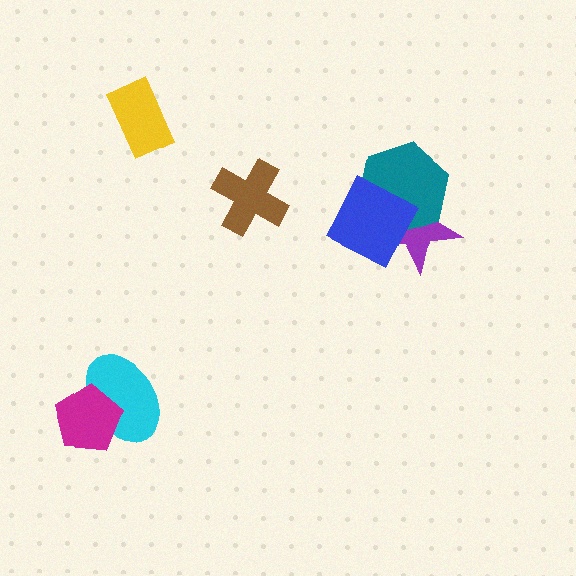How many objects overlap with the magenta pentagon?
1 object overlaps with the magenta pentagon.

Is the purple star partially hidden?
Yes, it is partially covered by another shape.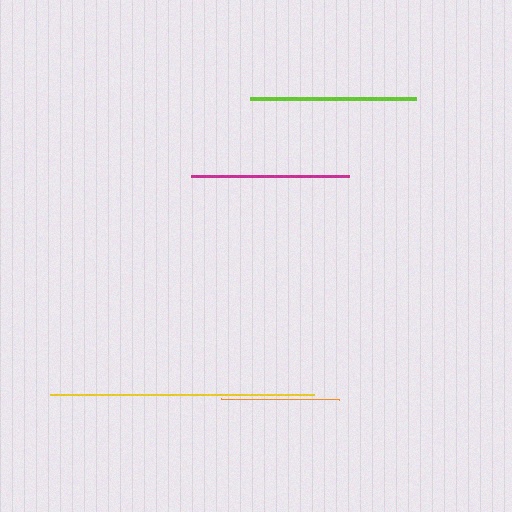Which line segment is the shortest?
The orange line is the shortest at approximately 119 pixels.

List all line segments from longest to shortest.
From longest to shortest: yellow, lime, magenta, orange.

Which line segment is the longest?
The yellow line is the longest at approximately 264 pixels.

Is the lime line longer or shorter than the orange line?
The lime line is longer than the orange line.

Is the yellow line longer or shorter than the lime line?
The yellow line is longer than the lime line.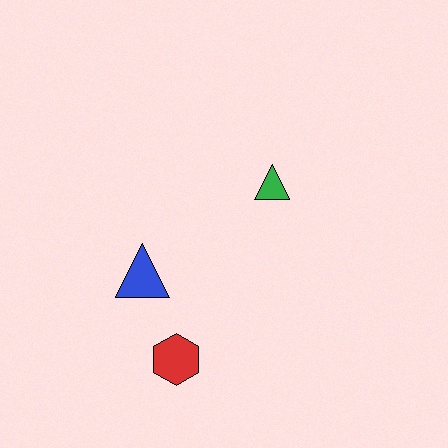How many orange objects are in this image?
There are no orange objects.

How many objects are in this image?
There are 3 objects.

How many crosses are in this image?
There are no crosses.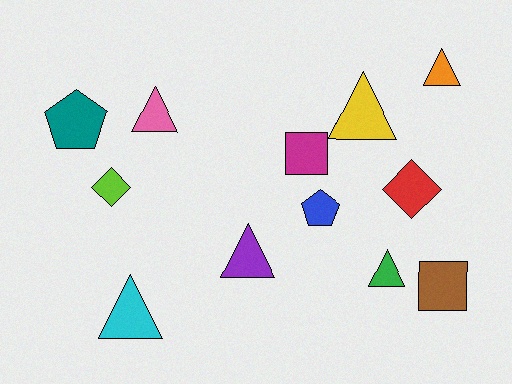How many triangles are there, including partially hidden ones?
There are 6 triangles.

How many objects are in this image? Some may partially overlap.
There are 12 objects.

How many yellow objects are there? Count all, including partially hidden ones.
There is 1 yellow object.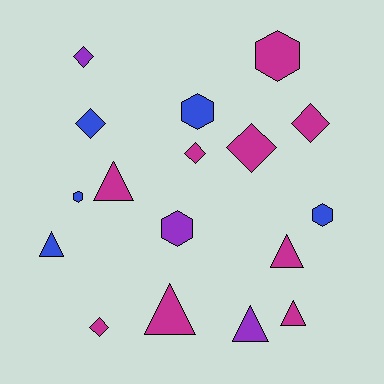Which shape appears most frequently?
Diamond, with 6 objects.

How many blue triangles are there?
There is 1 blue triangle.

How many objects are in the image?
There are 17 objects.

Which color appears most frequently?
Magenta, with 9 objects.